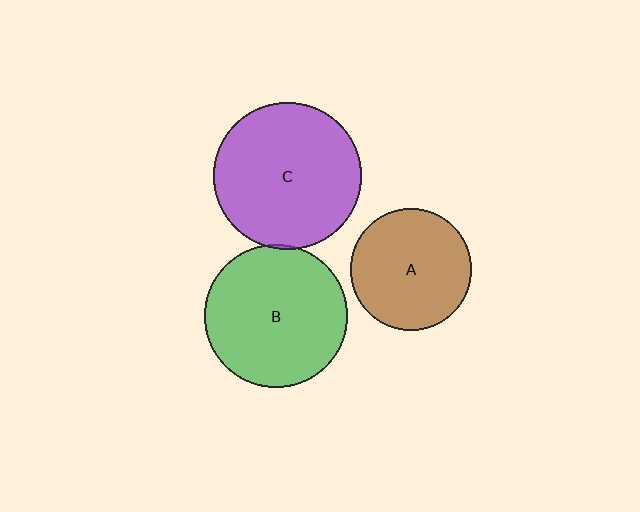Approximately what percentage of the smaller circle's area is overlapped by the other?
Approximately 5%.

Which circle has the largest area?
Circle C (purple).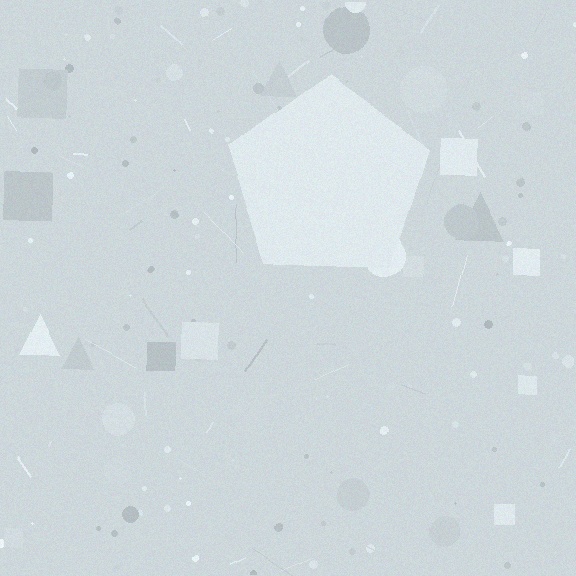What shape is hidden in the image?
A pentagon is hidden in the image.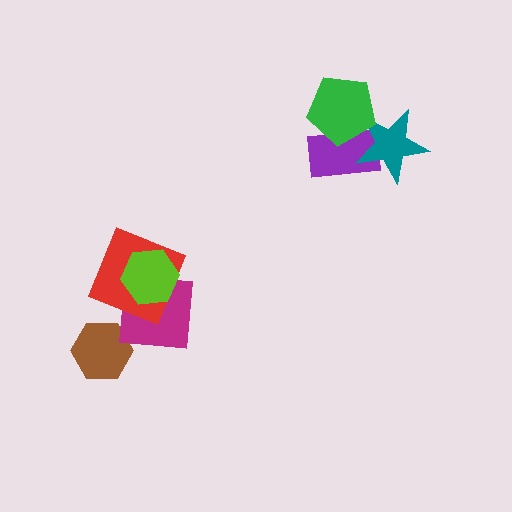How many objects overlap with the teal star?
2 objects overlap with the teal star.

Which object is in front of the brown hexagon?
The magenta square is in front of the brown hexagon.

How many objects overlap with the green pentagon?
2 objects overlap with the green pentagon.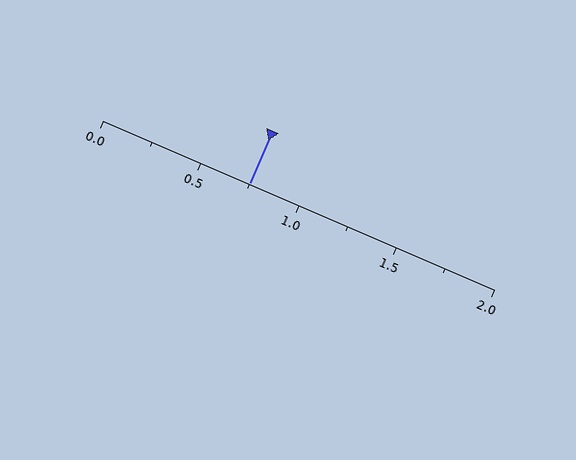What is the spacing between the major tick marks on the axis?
The major ticks are spaced 0.5 apart.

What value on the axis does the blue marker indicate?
The marker indicates approximately 0.75.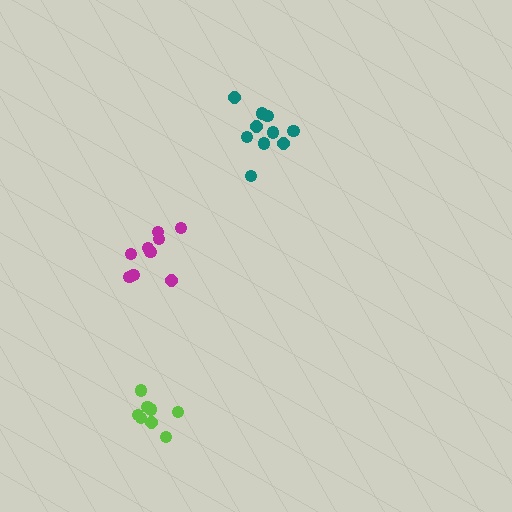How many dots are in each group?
Group 1: 9 dots, Group 2: 8 dots, Group 3: 10 dots (27 total).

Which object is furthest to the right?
The teal cluster is rightmost.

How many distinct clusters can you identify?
There are 3 distinct clusters.